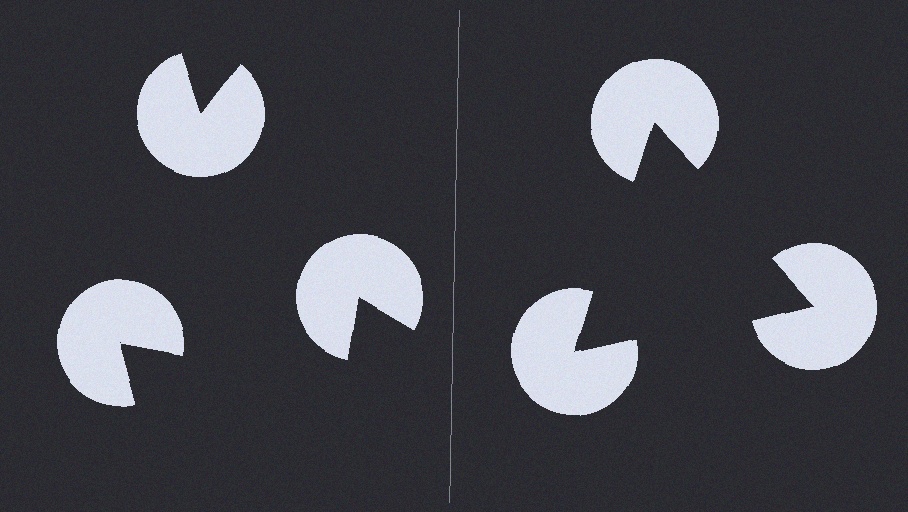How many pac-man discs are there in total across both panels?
6 — 3 on each side.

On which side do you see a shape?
An illusory triangle appears on the right side. On the left side the wedge cuts are rotated, so no coherent shape forms.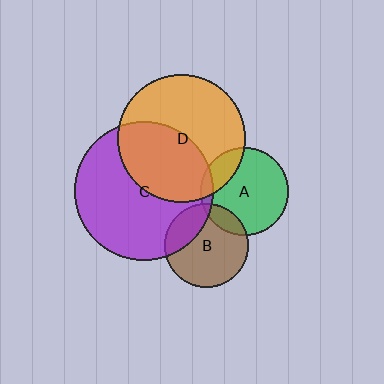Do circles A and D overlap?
Yes.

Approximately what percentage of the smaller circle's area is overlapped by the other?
Approximately 20%.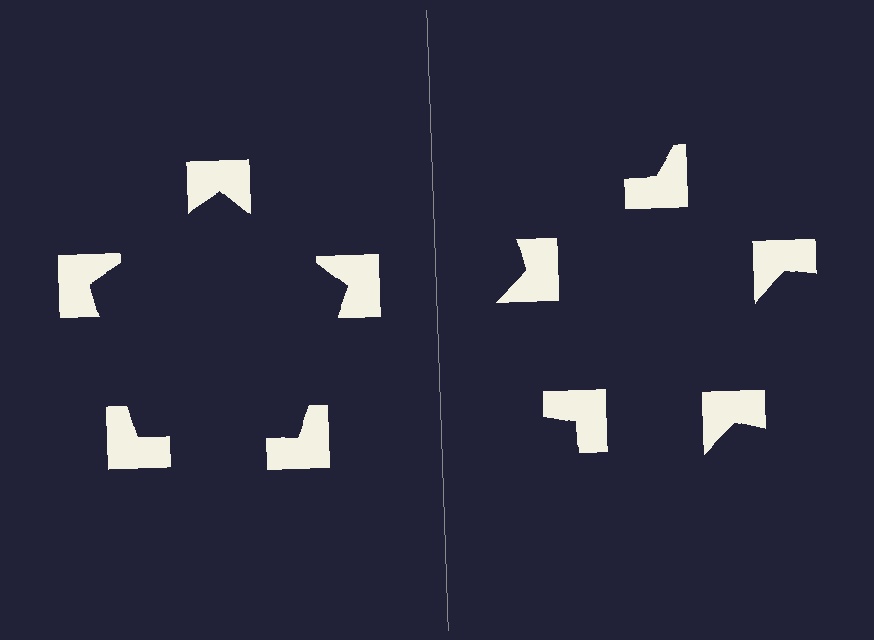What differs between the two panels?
The notched squares are positioned identically on both sides; only the wedge orientations differ. On the left they align to a pentagon; on the right they are misaligned.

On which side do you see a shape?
An illusory pentagon appears on the left side. On the right side the wedge cuts are rotated, so no coherent shape forms.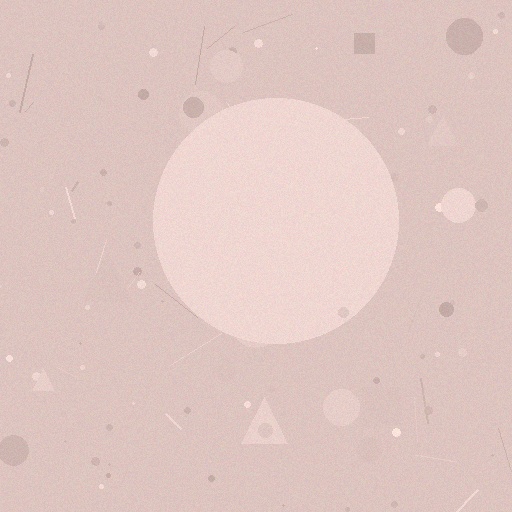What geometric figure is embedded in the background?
A circle is embedded in the background.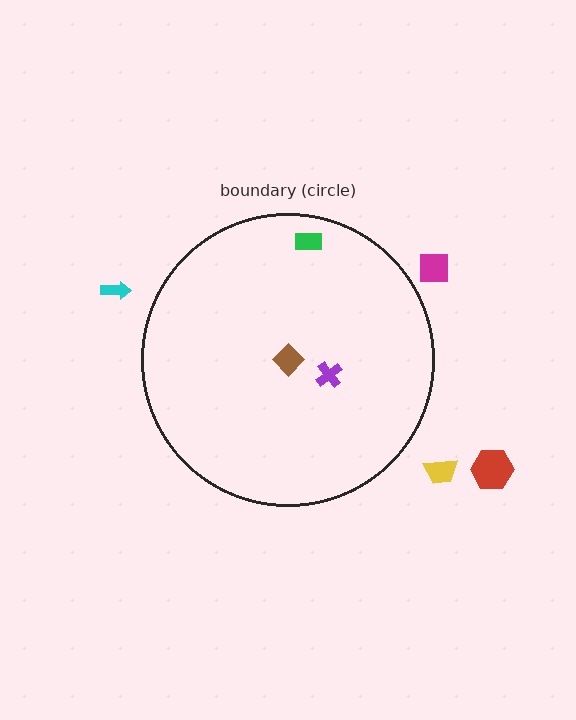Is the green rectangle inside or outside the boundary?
Inside.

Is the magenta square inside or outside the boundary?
Outside.